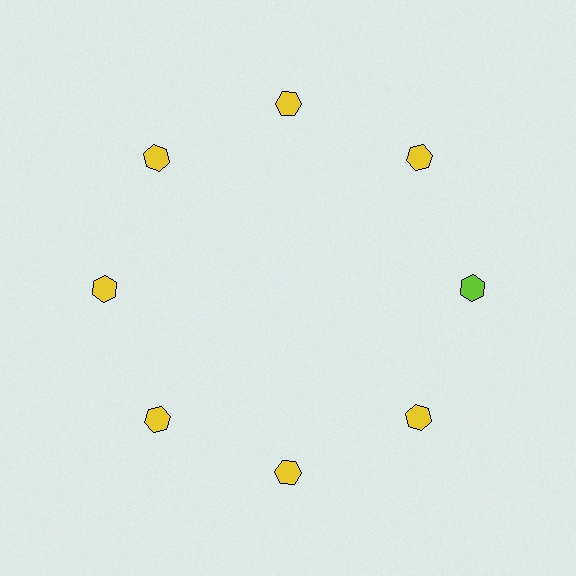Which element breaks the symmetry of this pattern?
The lime hexagon at roughly the 3 o'clock position breaks the symmetry. All other shapes are yellow hexagons.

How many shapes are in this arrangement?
There are 8 shapes arranged in a ring pattern.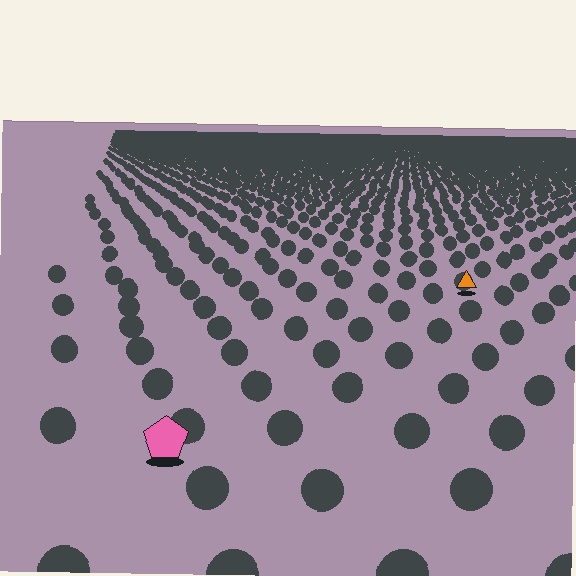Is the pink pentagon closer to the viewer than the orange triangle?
Yes. The pink pentagon is closer — you can tell from the texture gradient: the ground texture is coarser near it.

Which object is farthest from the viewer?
The orange triangle is farthest from the viewer. It appears smaller and the ground texture around it is denser.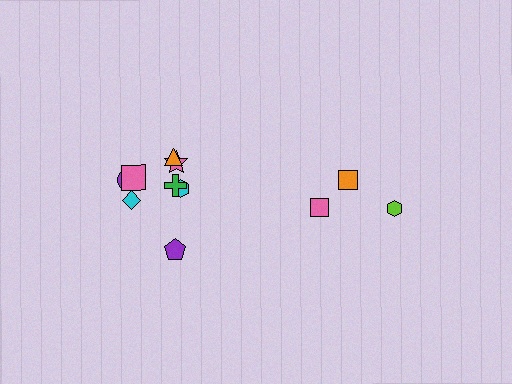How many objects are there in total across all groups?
There are 11 objects.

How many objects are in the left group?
There are 8 objects.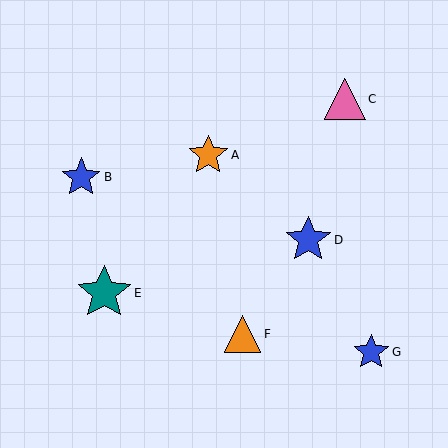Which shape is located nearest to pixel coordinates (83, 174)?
The blue star (labeled B) at (81, 177) is nearest to that location.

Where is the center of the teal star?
The center of the teal star is at (104, 293).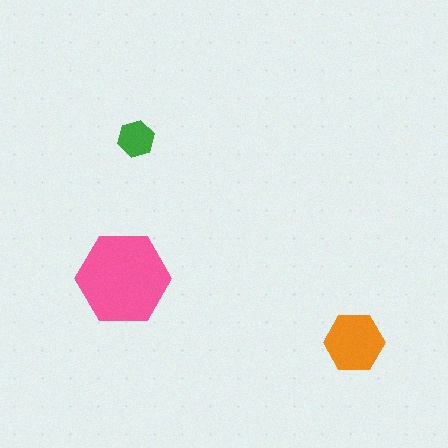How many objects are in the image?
There are 3 objects in the image.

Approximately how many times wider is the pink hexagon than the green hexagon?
About 2.5 times wider.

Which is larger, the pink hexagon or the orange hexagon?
The pink one.